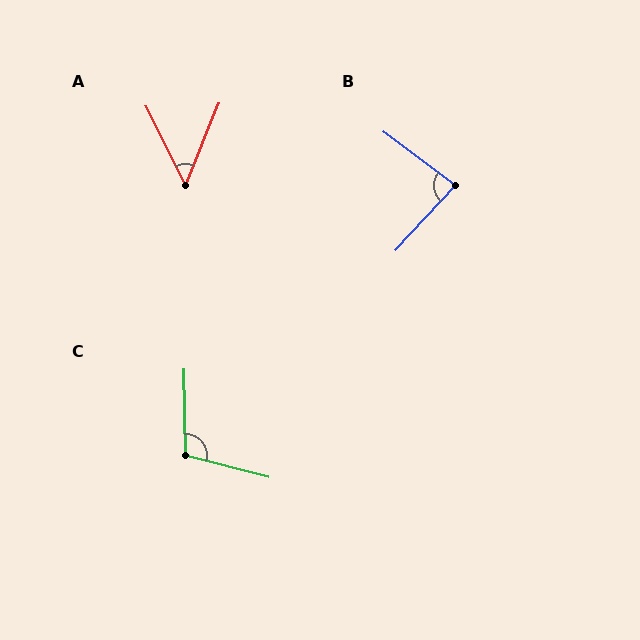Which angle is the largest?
C, at approximately 105 degrees.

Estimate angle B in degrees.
Approximately 84 degrees.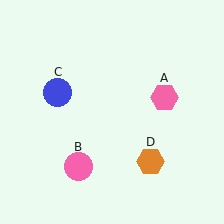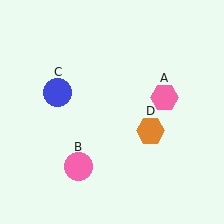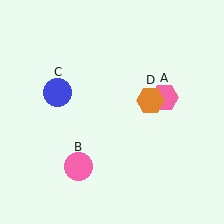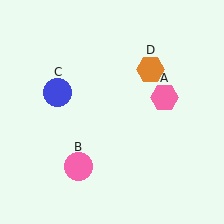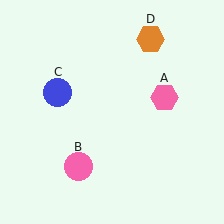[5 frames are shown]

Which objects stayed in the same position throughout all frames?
Pink hexagon (object A) and pink circle (object B) and blue circle (object C) remained stationary.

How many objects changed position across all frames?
1 object changed position: orange hexagon (object D).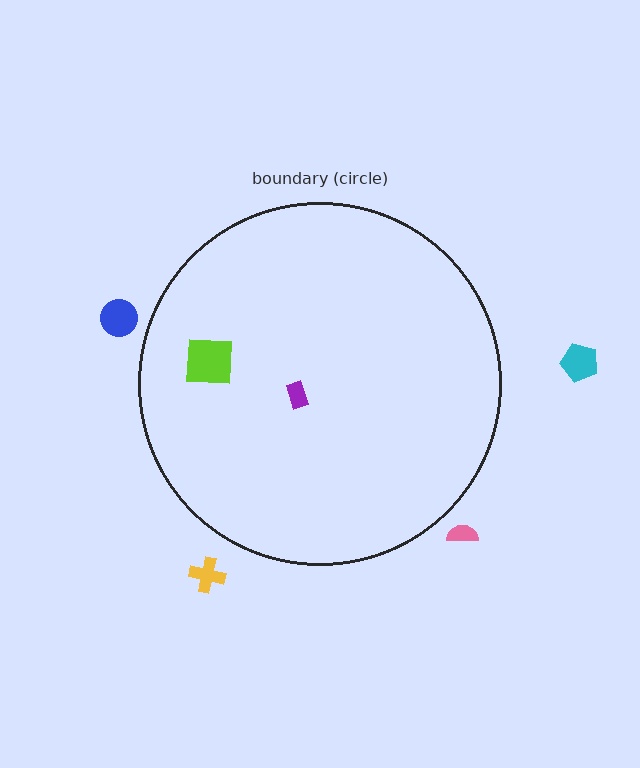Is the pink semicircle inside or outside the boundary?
Outside.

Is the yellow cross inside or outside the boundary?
Outside.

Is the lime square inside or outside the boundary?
Inside.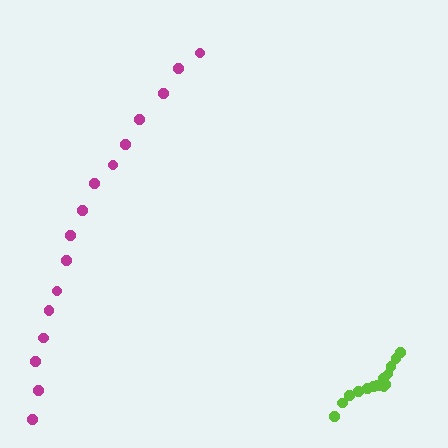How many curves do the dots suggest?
There are 2 distinct paths.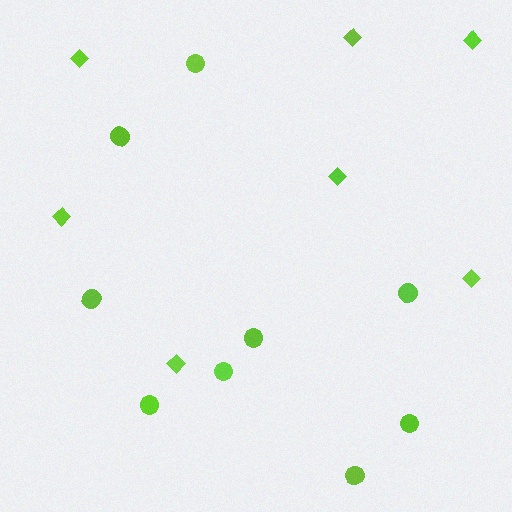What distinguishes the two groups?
There are 2 groups: one group of diamonds (7) and one group of circles (9).